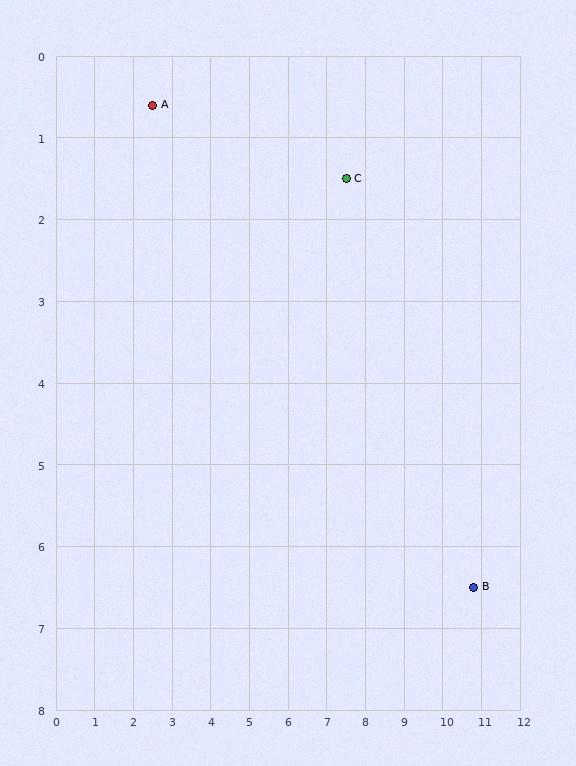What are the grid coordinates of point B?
Point B is at approximately (10.8, 6.5).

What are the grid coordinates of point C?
Point C is at approximately (7.5, 1.5).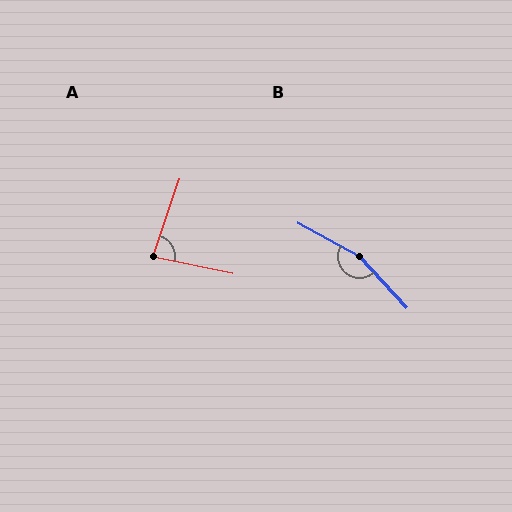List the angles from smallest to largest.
A (83°), B (161°).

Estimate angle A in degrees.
Approximately 83 degrees.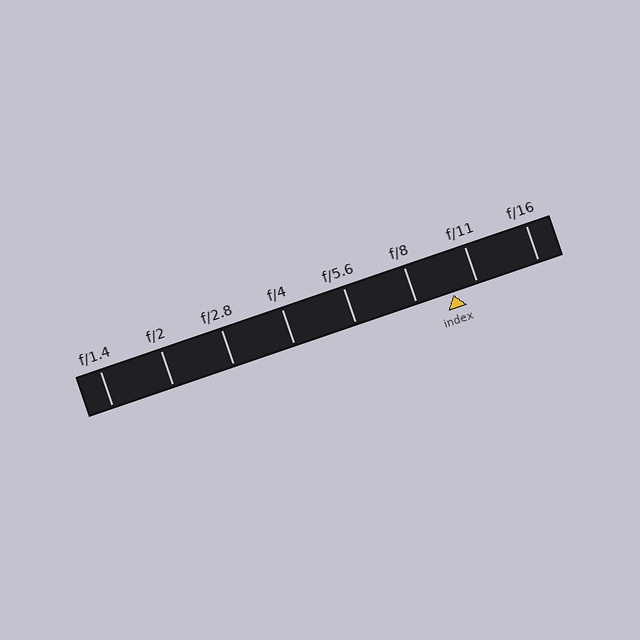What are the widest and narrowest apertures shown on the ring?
The widest aperture shown is f/1.4 and the narrowest is f/16.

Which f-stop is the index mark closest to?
The index mark is closest to f/11.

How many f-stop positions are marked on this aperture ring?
There are 8 f-stop positions marked.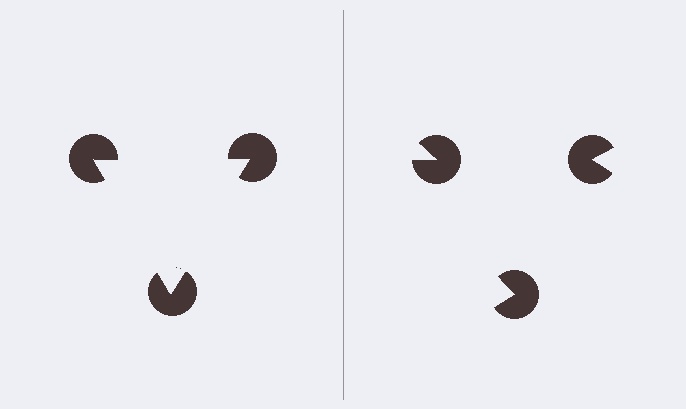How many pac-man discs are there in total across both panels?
6 — 3 on each side.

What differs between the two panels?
The pac-man discs are positioned identically on both sides; only the wedge orientations differ. On the left they align to a triangle; on the right they are misaligned.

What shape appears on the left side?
An illusory triangle.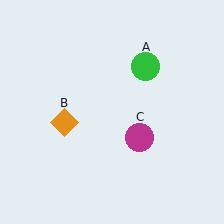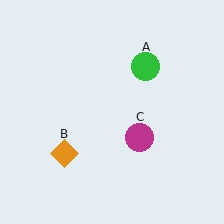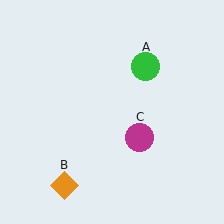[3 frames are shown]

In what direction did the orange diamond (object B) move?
The orange diamond (object B) moved down.